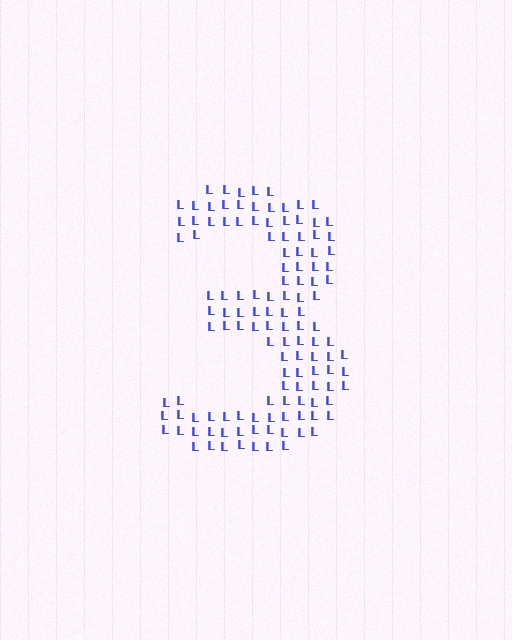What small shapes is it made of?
It is made of small letter L's.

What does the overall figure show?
The overall figure shows the digit 3.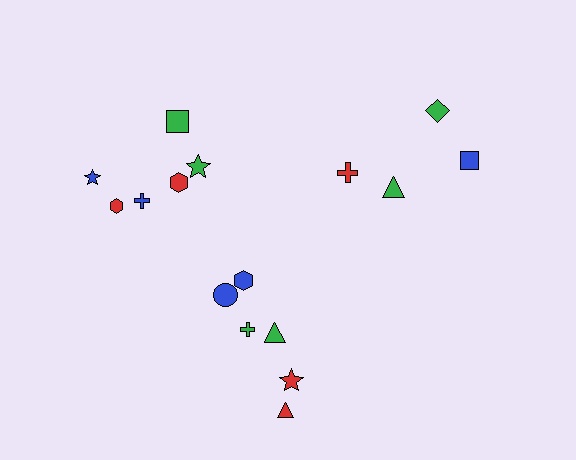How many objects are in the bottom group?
There are 6 objects.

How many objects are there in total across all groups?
There are 16 objects.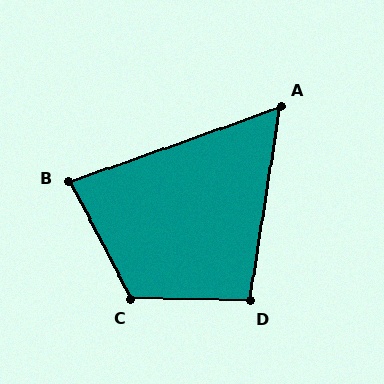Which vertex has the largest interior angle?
C, at approximately 118 degrees.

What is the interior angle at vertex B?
Approximately 82 degrees (acute).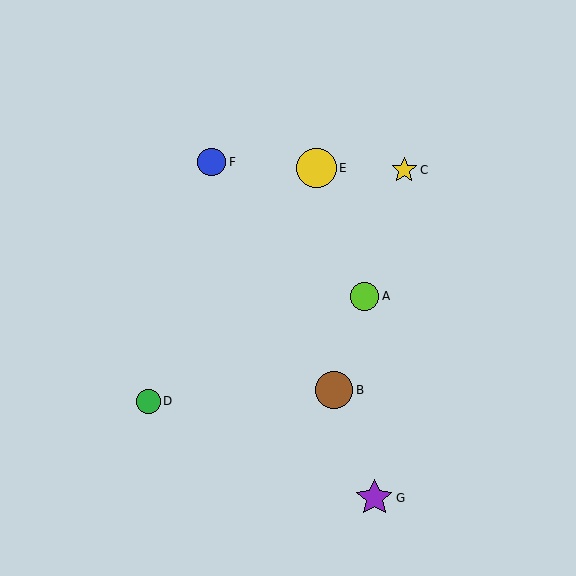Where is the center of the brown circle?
The center of the brown circle is at (334, 390).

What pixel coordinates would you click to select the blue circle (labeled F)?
Click at (212, 162) to select the blue circle F.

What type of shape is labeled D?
Shape D is a green circle.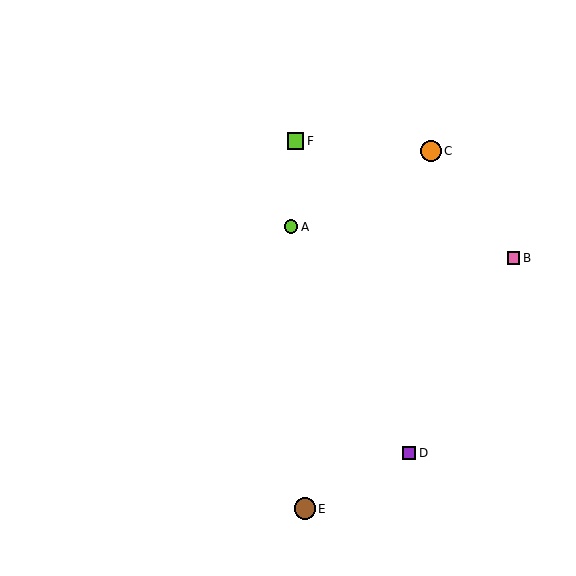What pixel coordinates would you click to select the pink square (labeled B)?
Click at (513, 258) to select the pink square B.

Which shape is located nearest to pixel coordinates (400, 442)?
The purple square (labeled D) at (409, 453) is nearest to that location.